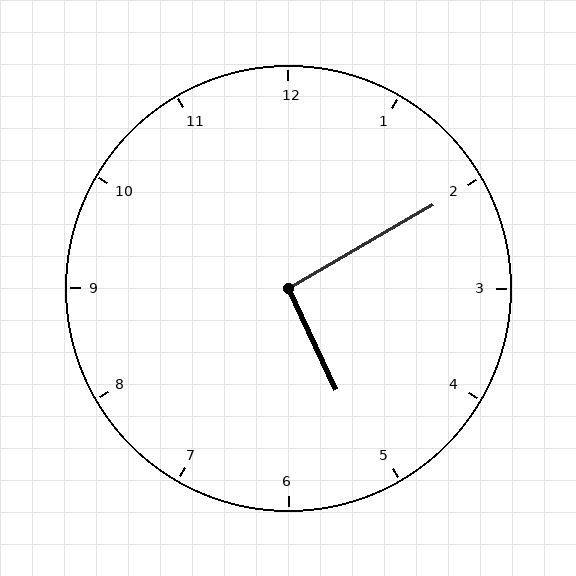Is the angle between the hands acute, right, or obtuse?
It is right.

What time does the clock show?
5:10.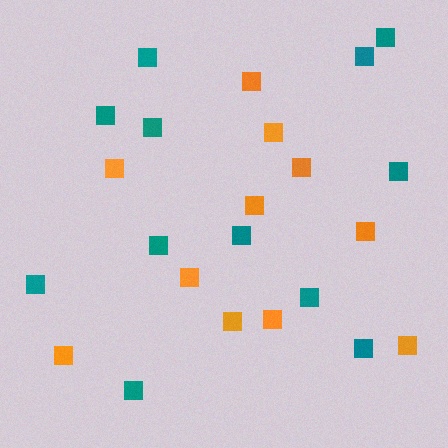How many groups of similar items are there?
There are 2 groups: one group of orange squares (11) and one group of teal squares (12).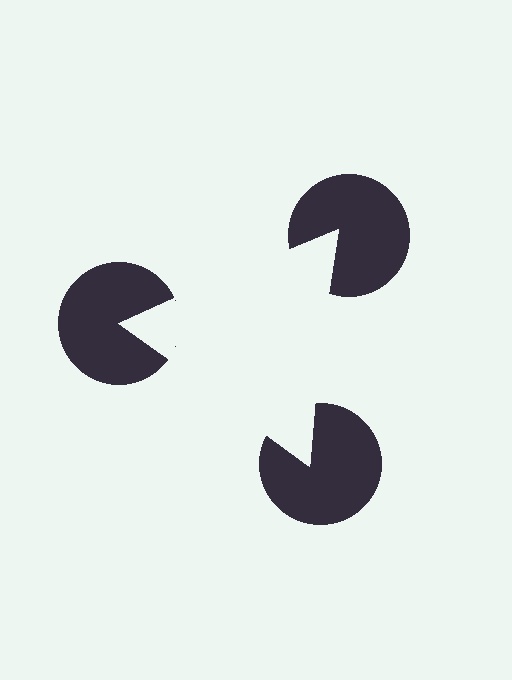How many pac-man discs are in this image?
There are 3 — one at each vertex of the illusory triangle.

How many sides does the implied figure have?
3 sides.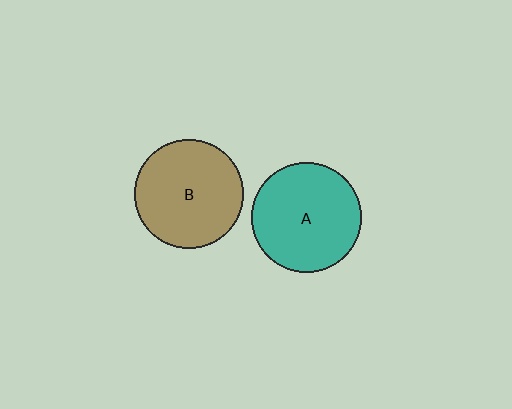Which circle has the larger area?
Circle A (teal).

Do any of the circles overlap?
No, none of the circles overlap.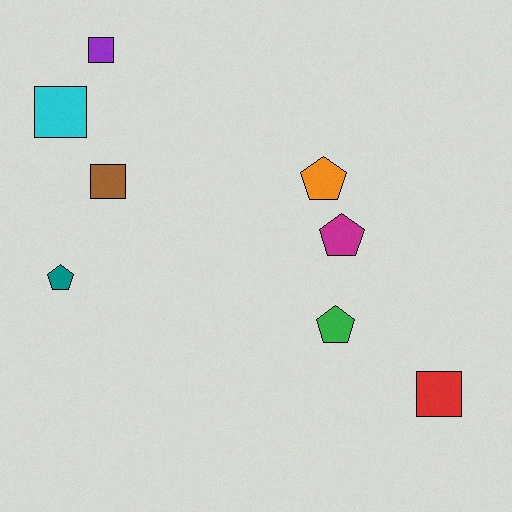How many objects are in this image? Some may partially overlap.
There are 8 objects.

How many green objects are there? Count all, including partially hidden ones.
There is 1 green object.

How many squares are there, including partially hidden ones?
There are 4 squares.